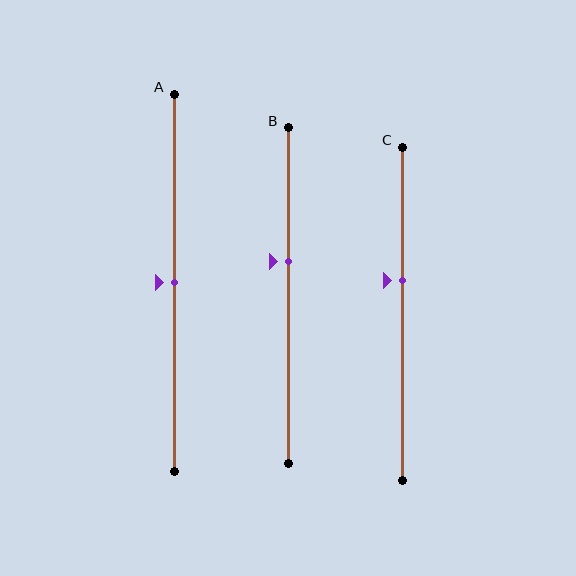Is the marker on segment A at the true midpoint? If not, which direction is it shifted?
Yes, the marker on segment A is at the true midpoint.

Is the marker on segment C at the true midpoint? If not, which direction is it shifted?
No, the marker on segment C is shifted upward by about 10% of the segment length.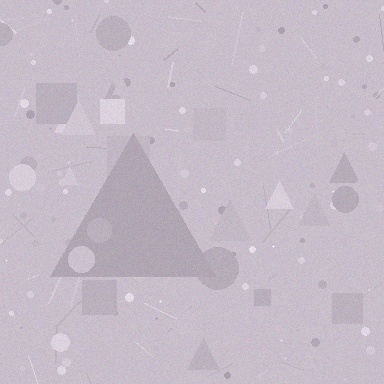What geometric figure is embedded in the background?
A triangle is embedded in the background.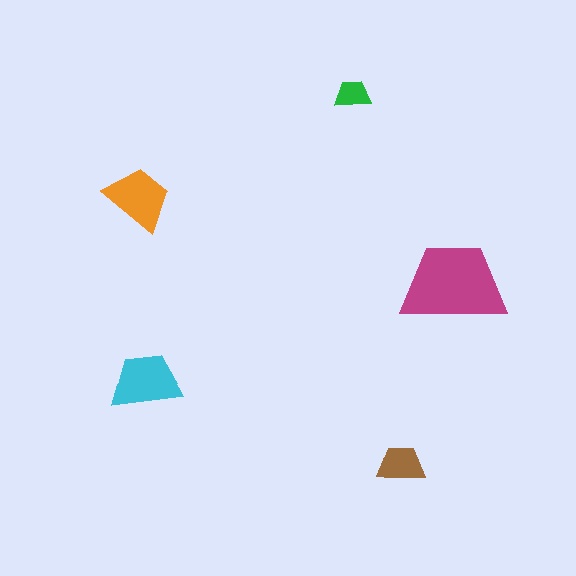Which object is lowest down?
The brown trapezoid is bottommost.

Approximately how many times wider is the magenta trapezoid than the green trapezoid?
About 3 times wider.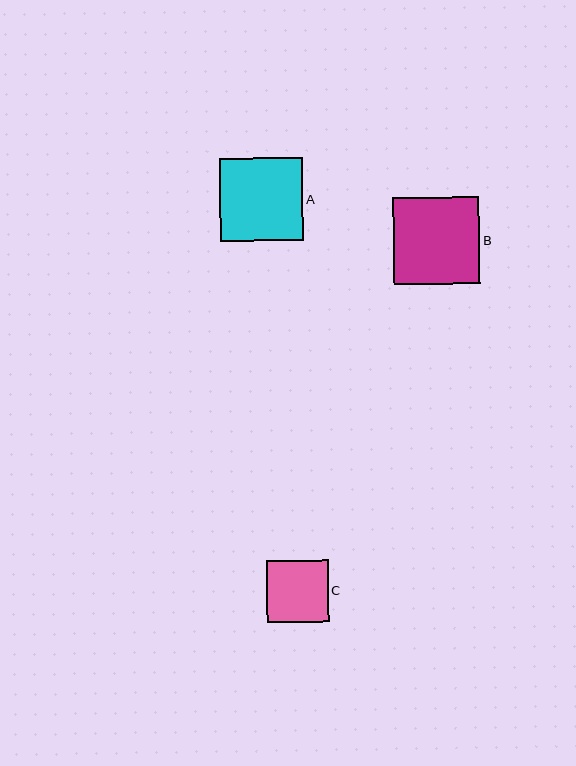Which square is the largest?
Square B is the largest with a size of approximately 87 pixels.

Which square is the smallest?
Square C is the smallest with a size of approximately 62 pixels.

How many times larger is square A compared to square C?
Square A is approximately 1.3 times the size of square C.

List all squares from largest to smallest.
From largest to smallest: B, A, C.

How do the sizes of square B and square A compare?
Square B and square A are approximately the same size.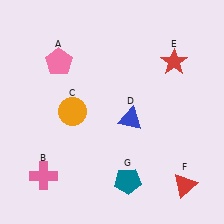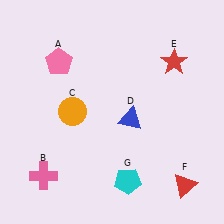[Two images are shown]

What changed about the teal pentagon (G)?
In Image 1, G is teal. In Image 2, it changed to cyan.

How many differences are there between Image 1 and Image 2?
There is 1 difference between the two images.